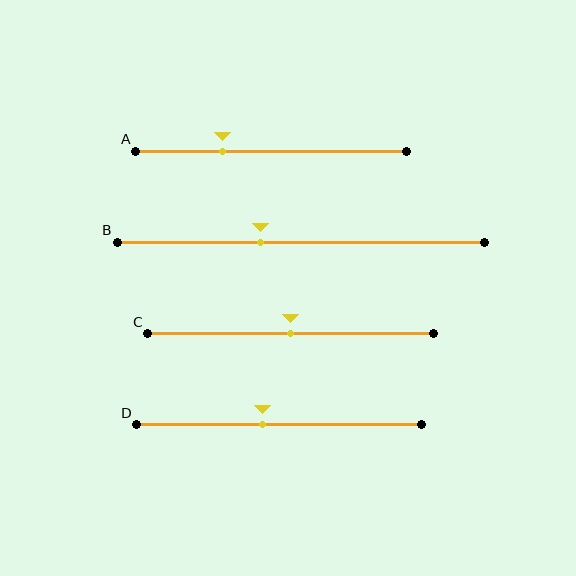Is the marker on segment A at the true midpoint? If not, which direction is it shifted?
No, the marker on segment A is shifted to the left by about 18% of the segment length.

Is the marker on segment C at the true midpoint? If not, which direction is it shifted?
Yes, the marker on segment C is at the true midpoint.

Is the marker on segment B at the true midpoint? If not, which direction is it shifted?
No, the marker on segment B is shifted to the left by about 11% of the segment length.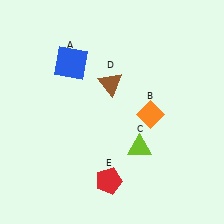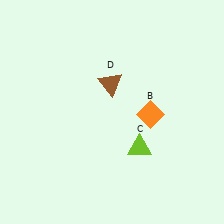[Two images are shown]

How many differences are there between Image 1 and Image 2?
There are 2 differences between the two images.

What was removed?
The blue square (A), the red pentagon (E) were removed in Image 2.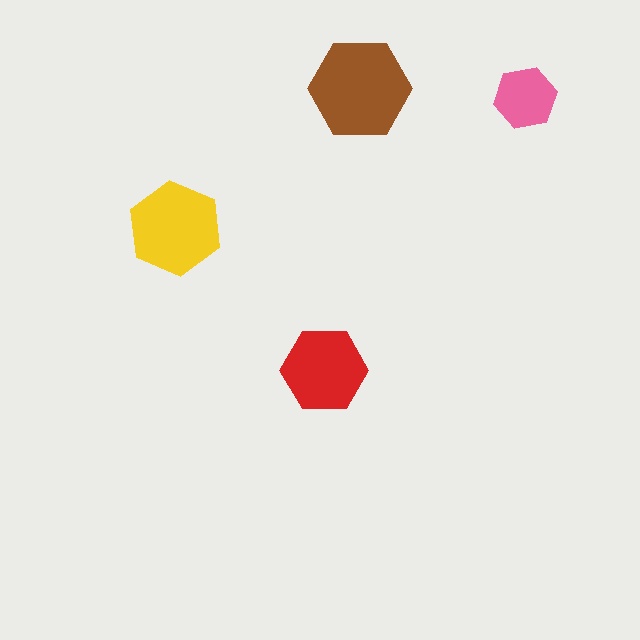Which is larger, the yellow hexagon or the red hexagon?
The yellow one.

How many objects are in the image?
There are 4 objects in the image.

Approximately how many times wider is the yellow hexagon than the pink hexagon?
About 1.5 times wider.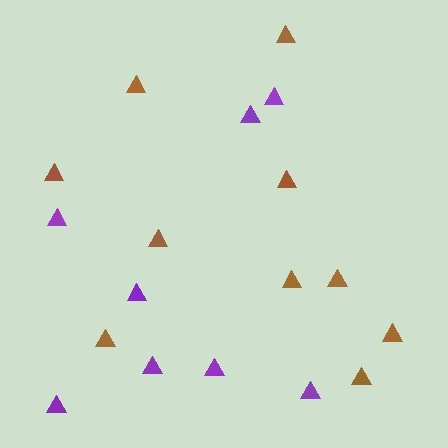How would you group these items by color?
There are 2 groups: one group of brown triangles (10) and one group of purple triangles (8).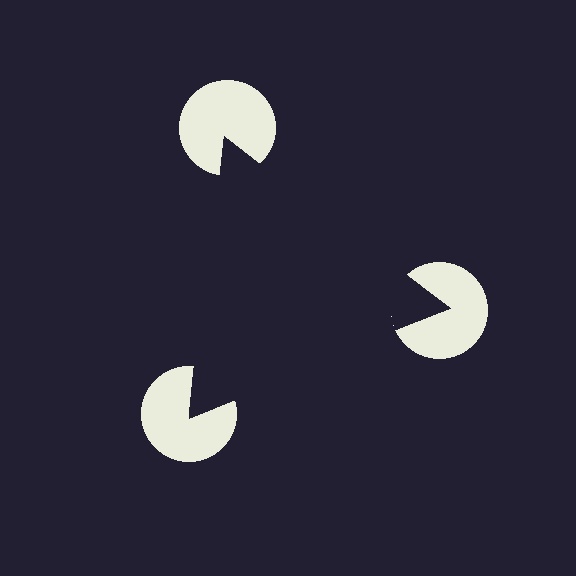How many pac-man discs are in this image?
There are 3 — one at each vertex of the illusory triangle.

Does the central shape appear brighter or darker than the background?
It typically appears slightly darker than the background, even though no actual brightness change is drawn.